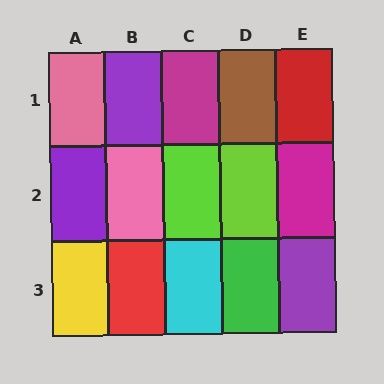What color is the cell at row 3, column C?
Cyan.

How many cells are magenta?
2 cells are magenta.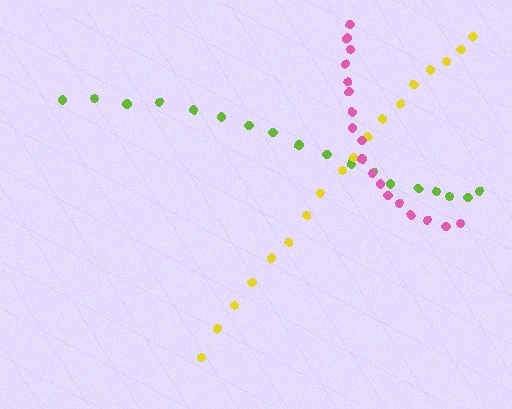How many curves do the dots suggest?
There are 3 distinct paths.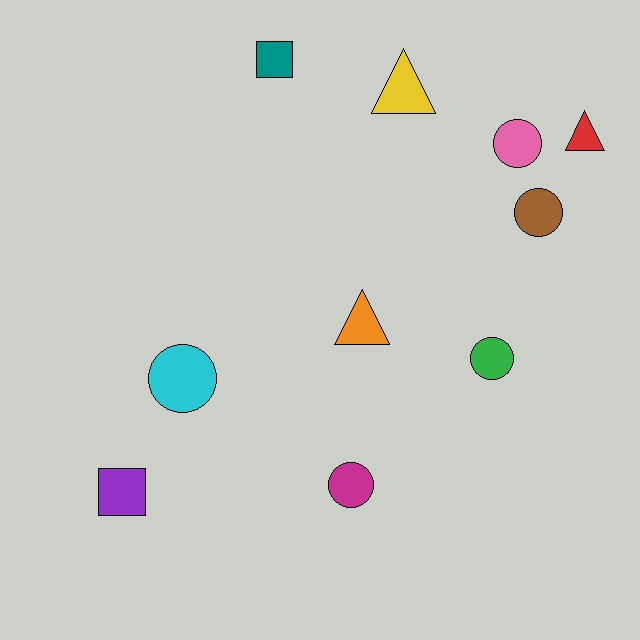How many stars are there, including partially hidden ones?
There are no stars.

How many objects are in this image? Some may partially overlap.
There are 10 objects.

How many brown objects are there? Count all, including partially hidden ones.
There is 1 brown object.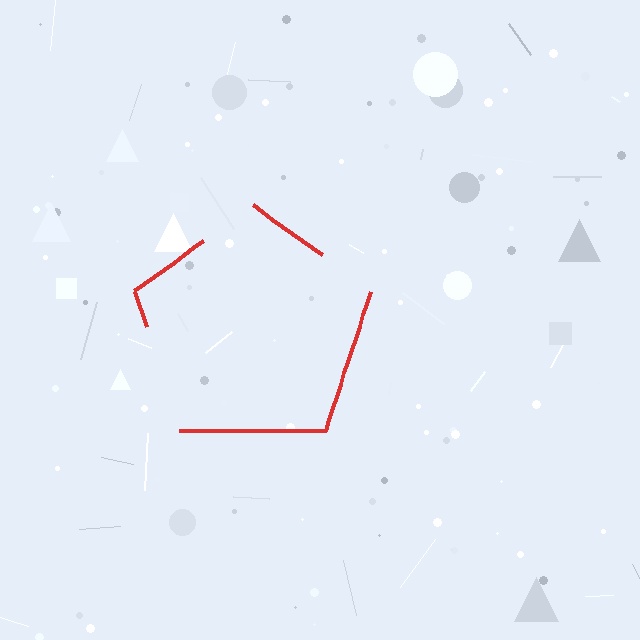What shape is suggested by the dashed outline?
The dashed outline suggests a pentagon.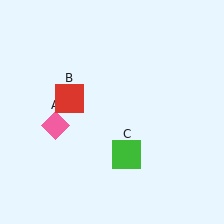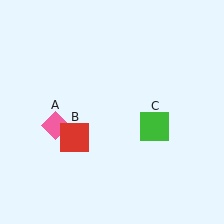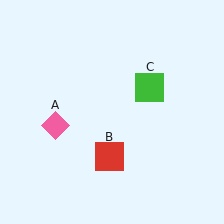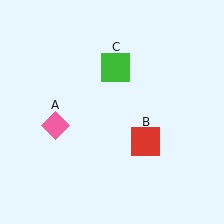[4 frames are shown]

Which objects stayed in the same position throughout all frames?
Pink diamond (object A) remained stationary.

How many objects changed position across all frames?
2 objects changed position: red square (object B), green square (object C).